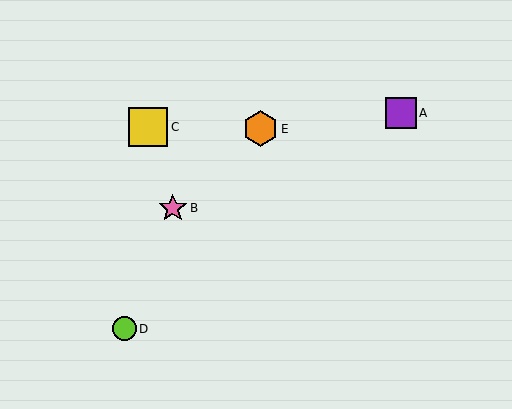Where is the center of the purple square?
The center of the purple square is at (401, 113).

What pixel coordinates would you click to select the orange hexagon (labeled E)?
Click at (260, 129) to select the orange hexagon E.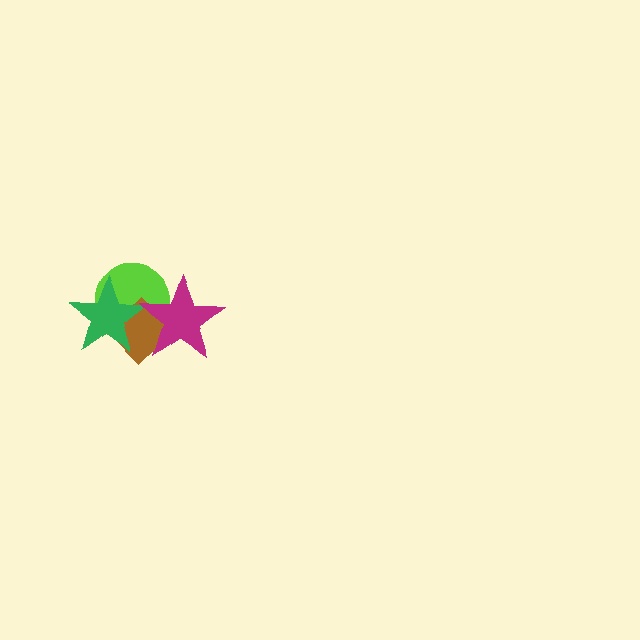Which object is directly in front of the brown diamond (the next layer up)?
The green star is directly in front of the brown diamond.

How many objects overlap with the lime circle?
3 objects overlap with the lime circle.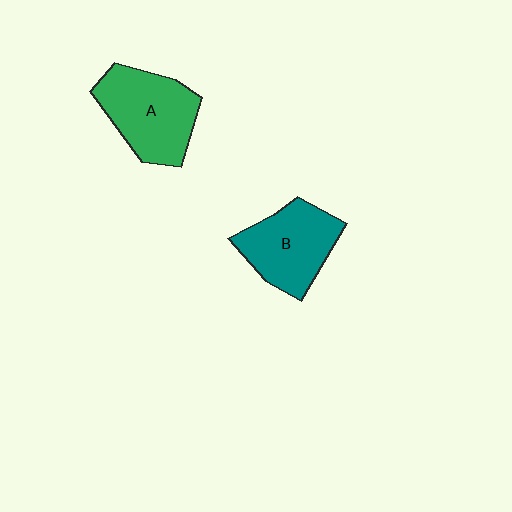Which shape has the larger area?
Shape A (green).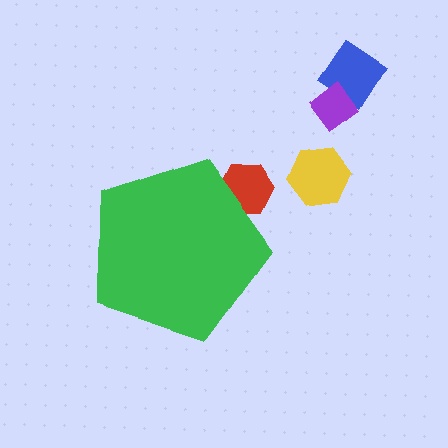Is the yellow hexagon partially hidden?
No, the yellow hexagon is fully visible.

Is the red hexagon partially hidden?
Yes, the red hexagon is partially hidden behind the green pentagon.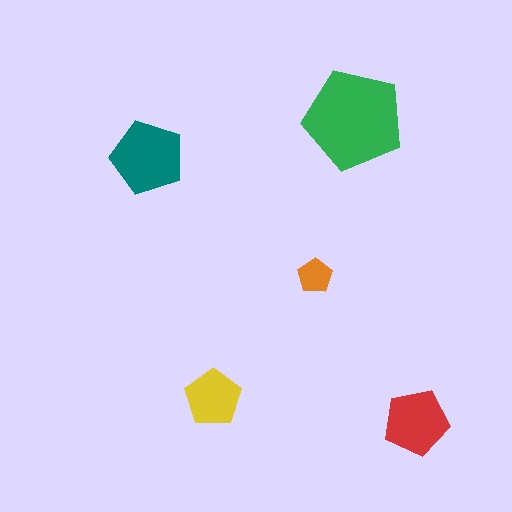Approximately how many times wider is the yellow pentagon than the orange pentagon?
About 1.5 times wider.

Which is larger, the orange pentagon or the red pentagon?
The red one.